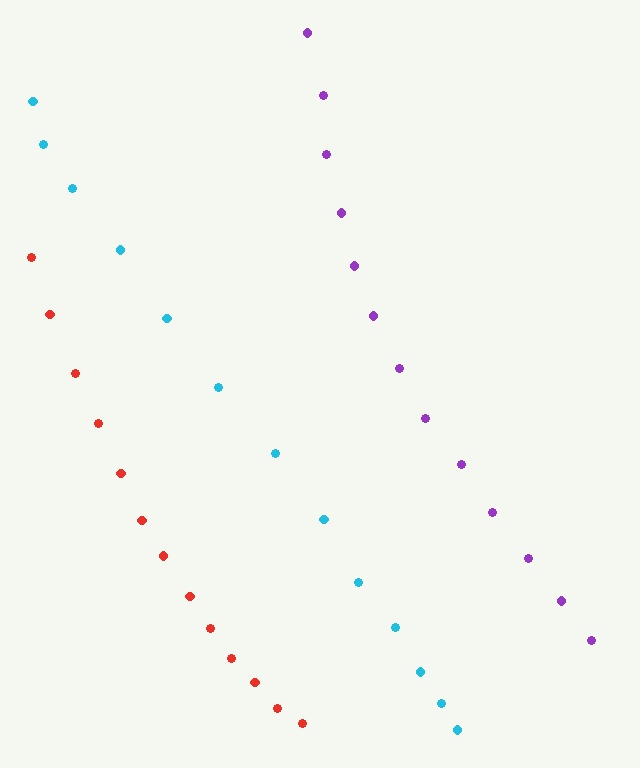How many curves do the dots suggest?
There are 3 distinct paths.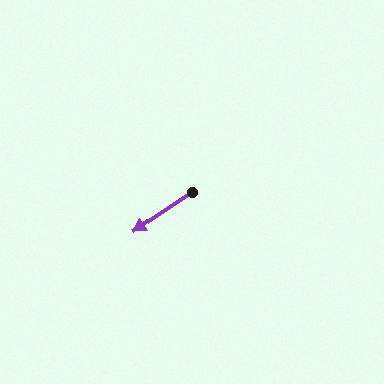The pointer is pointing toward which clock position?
Roughly 8 o'clock.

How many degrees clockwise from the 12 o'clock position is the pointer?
Approximately 236 degrees.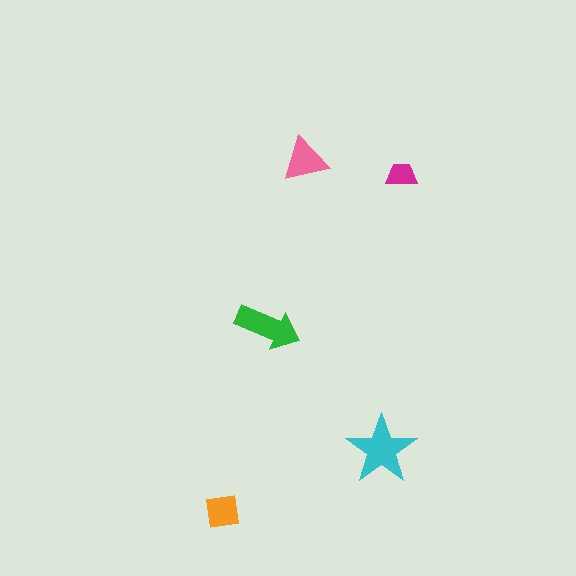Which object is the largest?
The cyan star.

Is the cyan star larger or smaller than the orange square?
Larger.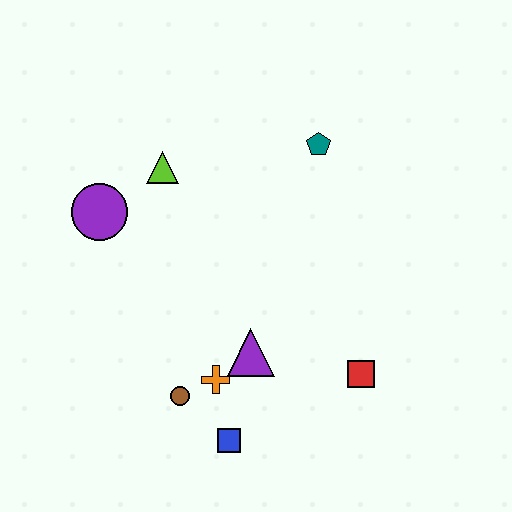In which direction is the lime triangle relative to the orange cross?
The lime triangle is above the orange cross.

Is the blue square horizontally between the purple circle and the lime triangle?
No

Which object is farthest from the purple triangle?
The teal pentagon is farthest from the purple triangle.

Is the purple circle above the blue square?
Yes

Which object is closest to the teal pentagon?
The lime triangle is closest to the teal pentagon.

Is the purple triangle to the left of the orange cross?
No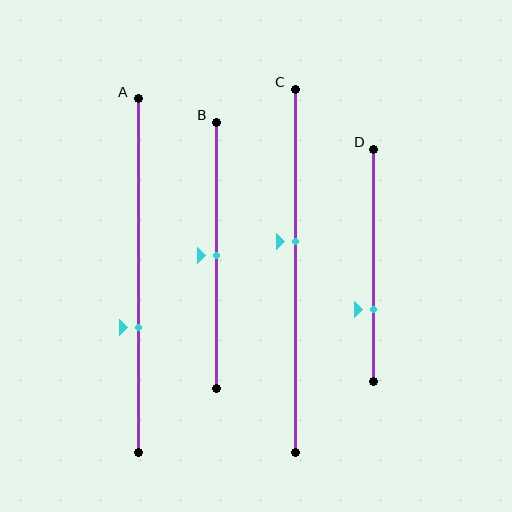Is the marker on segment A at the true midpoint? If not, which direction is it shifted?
No, the marker on segment A is shifted downward by about 15% of the segment length.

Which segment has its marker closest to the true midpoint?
Segment B has its marker closest to the true midpoint.